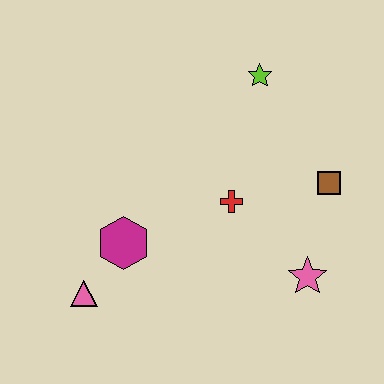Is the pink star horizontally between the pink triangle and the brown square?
Yes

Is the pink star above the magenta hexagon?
No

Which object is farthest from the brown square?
The pink triangle is farthest from the brown square.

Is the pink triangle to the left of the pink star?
Yes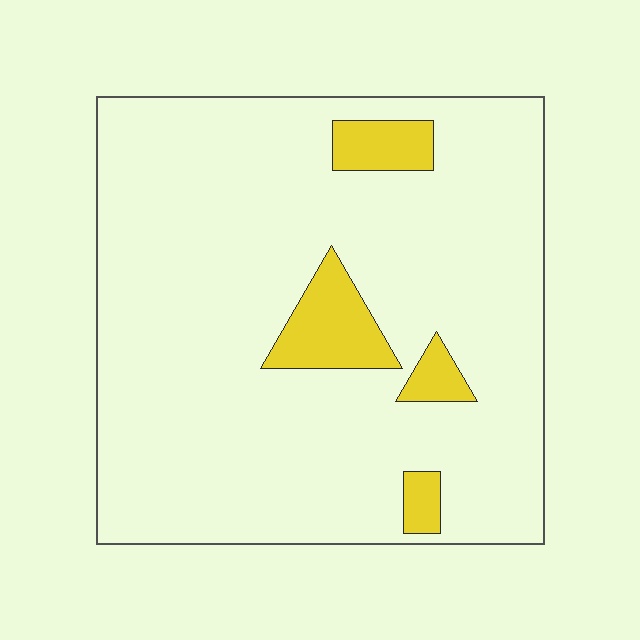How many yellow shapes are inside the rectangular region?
4.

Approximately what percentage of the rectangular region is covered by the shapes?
Approximately 10%.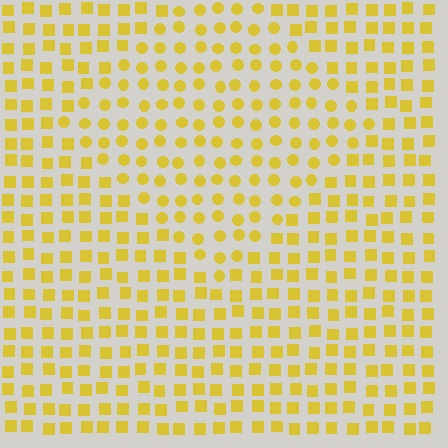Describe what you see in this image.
The image is filled with small yellow elements arranged in a uniform grid. A diamond-shaped region contains circles, while the surrounding area contains squares. The boundary is defined purely by the change in element shape.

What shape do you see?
I see a diamond.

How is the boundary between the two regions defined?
The boundary is defined by a change in element shape: circles inside vs. squares outside. All elements share the same color and spacing.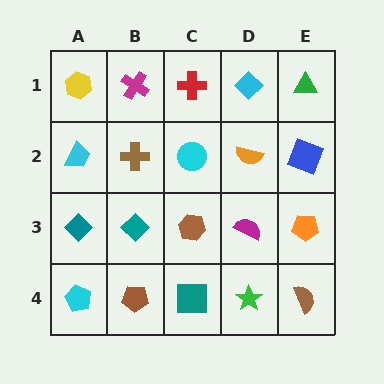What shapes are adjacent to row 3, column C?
A cyan circle (row 2, column C), a teal square (row 4, column C), a teal diamond (row 3, column B), a magenta semicircle (row 3, column D).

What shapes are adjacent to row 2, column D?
A cyan diamond (row 1, column D), a magenta semicircle (row 3, column D), a cyan circle (row 2, column C), a blue square (row 2, column E).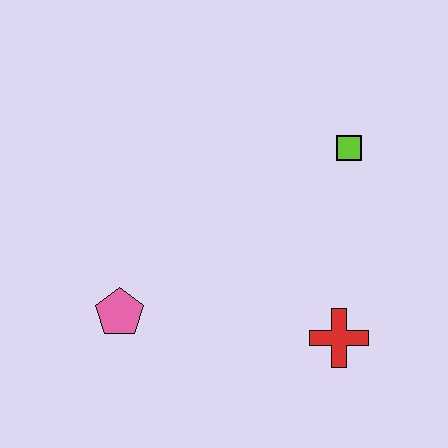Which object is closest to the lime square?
The red cross is closest to the lime square.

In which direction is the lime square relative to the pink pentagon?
The lime square is to the right of the pink pentagon.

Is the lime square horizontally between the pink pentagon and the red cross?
No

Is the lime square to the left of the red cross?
No